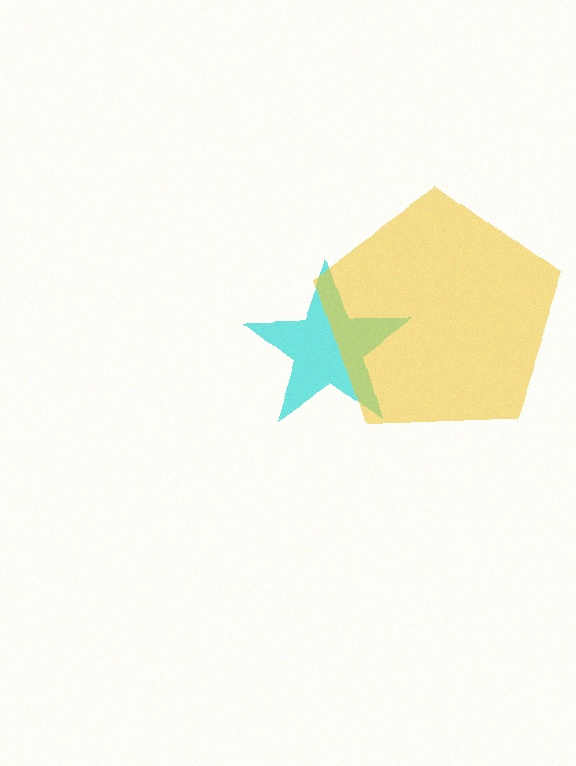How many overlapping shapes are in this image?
There are 2 overlapping shapes in the image.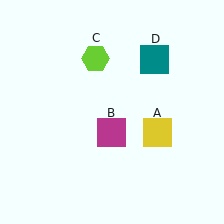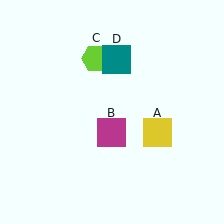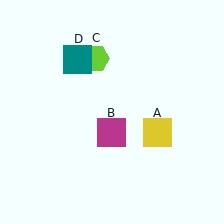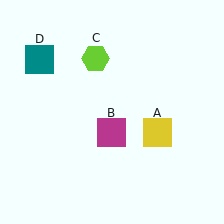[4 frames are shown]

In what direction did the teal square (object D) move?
The teal square (object D) moved left.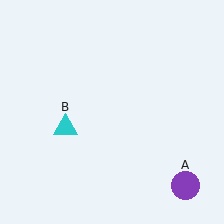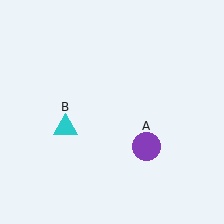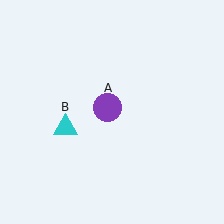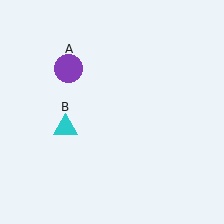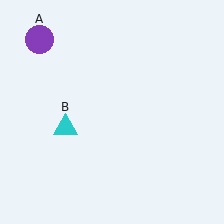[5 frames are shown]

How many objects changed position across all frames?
1 object changed position: purple circle (object A).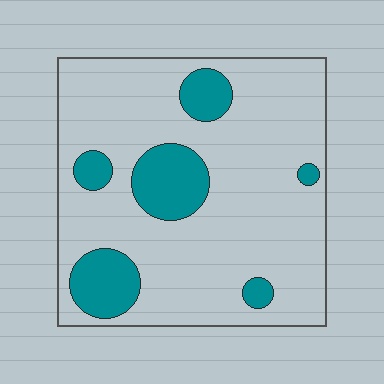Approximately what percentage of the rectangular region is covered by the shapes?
Approximately 20%.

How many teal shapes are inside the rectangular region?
6.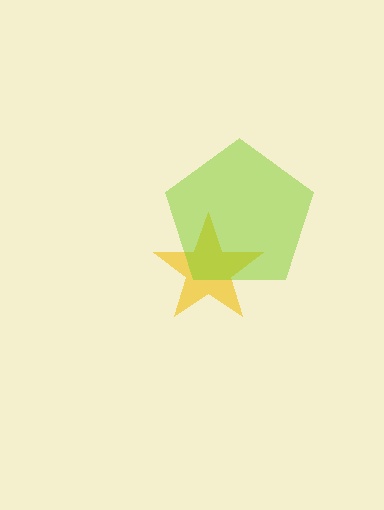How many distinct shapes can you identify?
There are 2 distinct shapes: a yellow star, a lime pentagon.